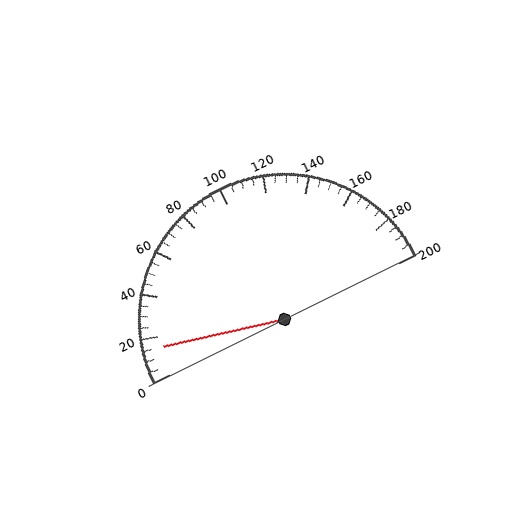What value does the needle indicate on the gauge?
The needle indicates approximately 15.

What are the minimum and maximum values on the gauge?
The gauge ranges from 0 to 200.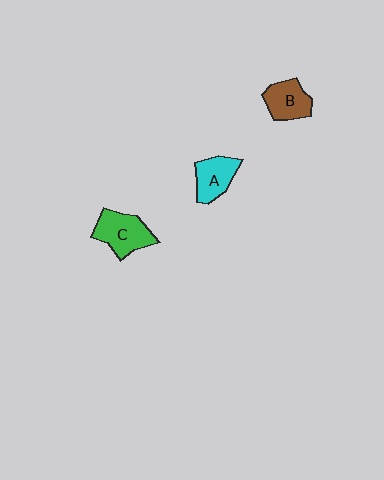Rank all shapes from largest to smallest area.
From largest to smallest: C (green), B (brown), A (cyan).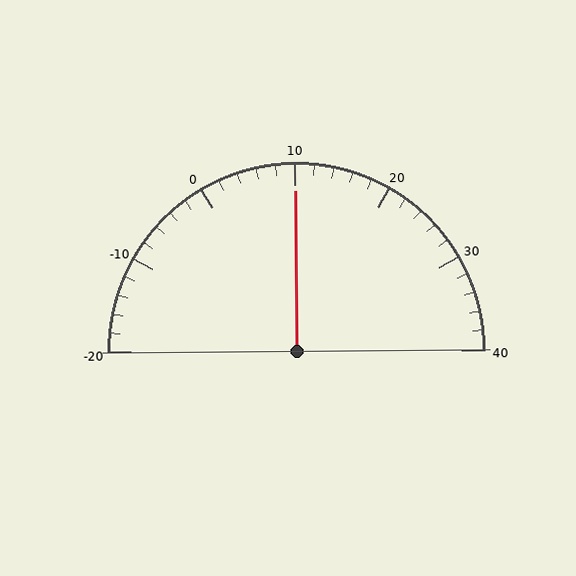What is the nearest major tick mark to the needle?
The nearest major tick mark is 10.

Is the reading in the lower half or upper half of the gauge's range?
The reading is in the upper half of the range (-20 to 40).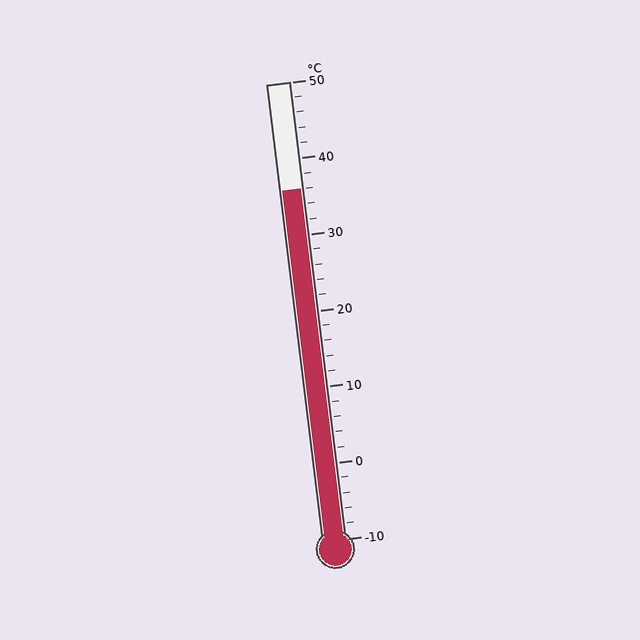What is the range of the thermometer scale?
The thermometer scale ranges from -10°C to 50°C.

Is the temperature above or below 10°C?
The temperature is above 10°C.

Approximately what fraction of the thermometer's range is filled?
The thermometer is filled to approximately 75% of its range.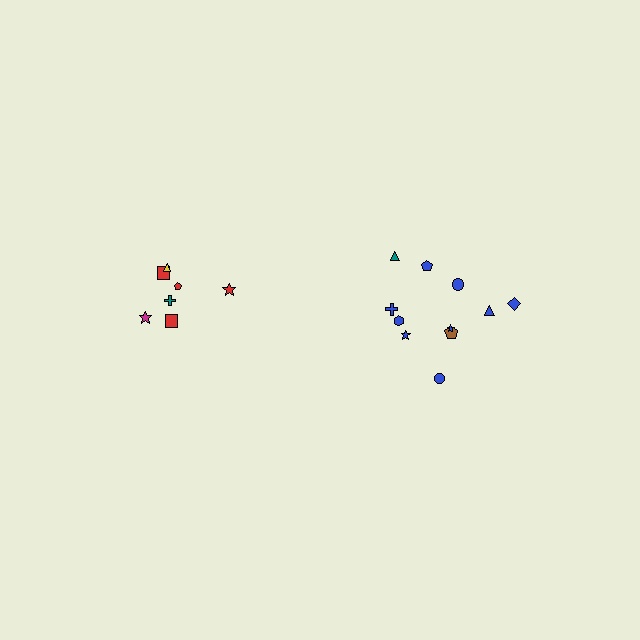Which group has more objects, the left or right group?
The right group.